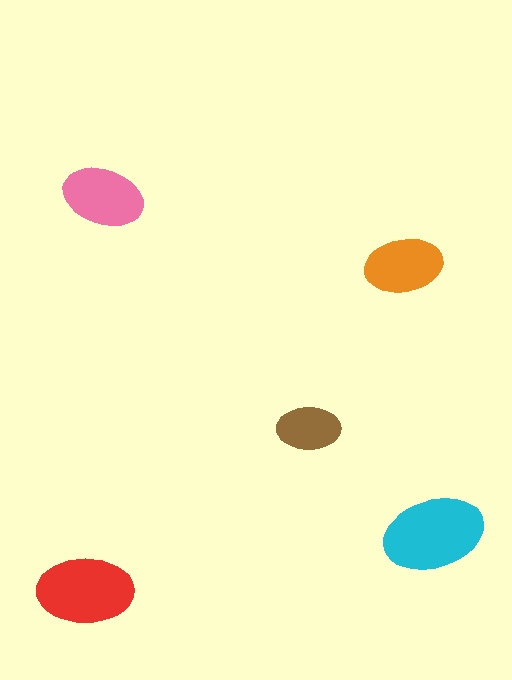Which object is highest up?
The pink ellipse is topmost.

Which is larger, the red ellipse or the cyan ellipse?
The cyan one.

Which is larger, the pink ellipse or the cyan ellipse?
The cyan one.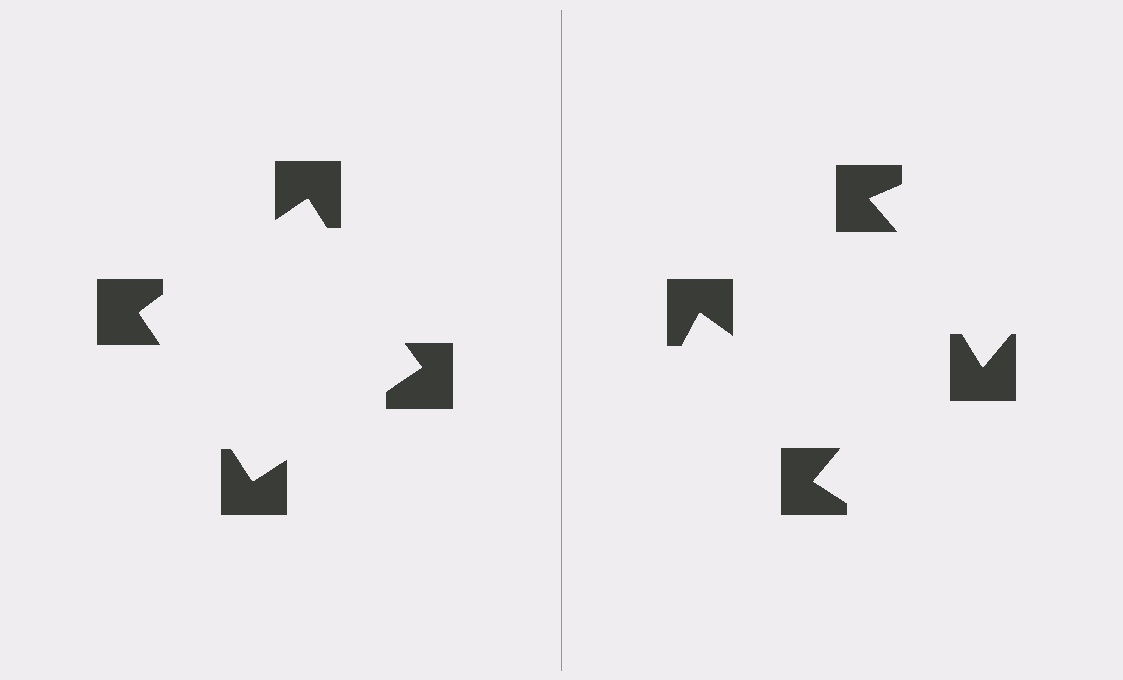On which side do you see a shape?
An illusory square appears on the left side. On the right side the wedge cuts are rotated, so no coherent shape forms.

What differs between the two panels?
The notched squares are positioned identically on both sides; only the wedge orientations differ. On the left they align to a square; on the right they are misaligned.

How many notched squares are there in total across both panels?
8 — 4 on each side.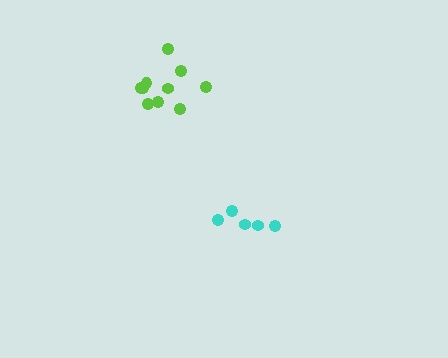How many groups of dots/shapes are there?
There are 2 groups.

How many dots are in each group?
Group 1: 10 dots, Group 2: 5 dots (15 total).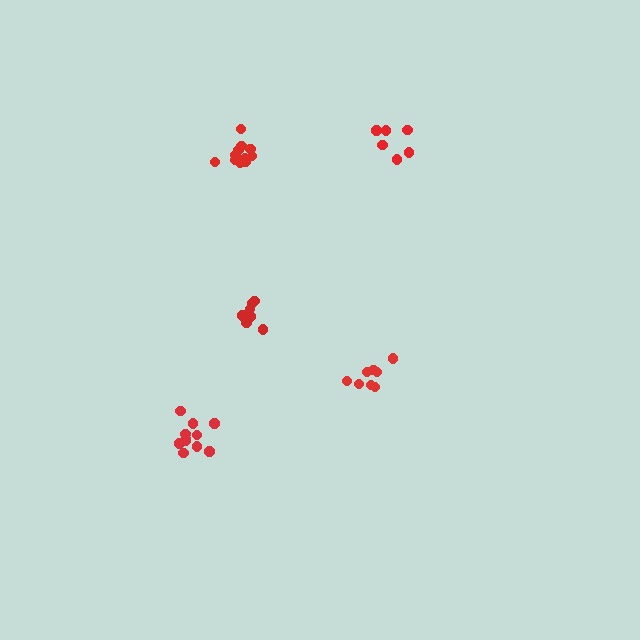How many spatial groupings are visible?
There are 5 spatial groupings.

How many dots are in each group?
Group 1: 11 dots, Group 2: 11 dots, Group 3: 8 dots, Group 4: 6 dots, Group 5: 8 dots (44 total).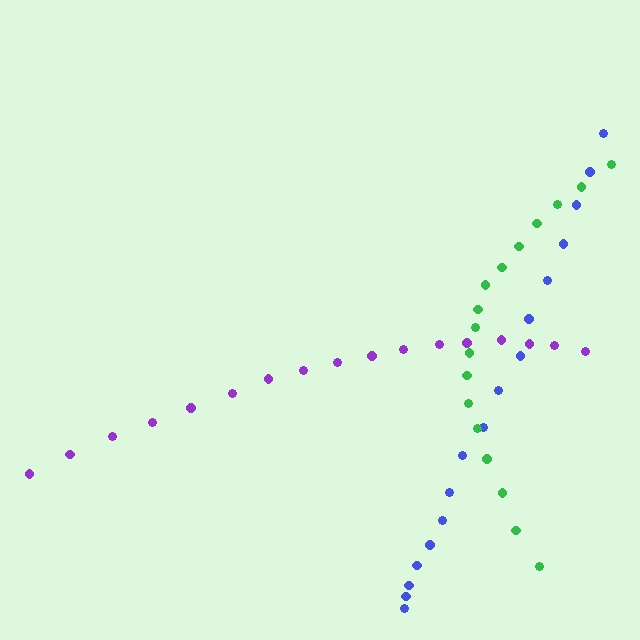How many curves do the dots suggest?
There are 3 distinct paths.